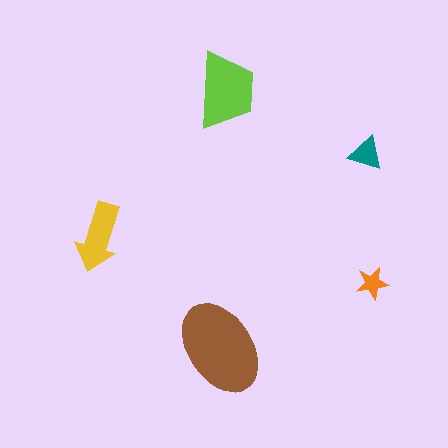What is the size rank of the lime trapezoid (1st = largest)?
2nd.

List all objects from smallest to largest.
The orange star, the teal triangle, the yellow arrow, the lime trapezoid, the brown ellipse.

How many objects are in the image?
There are 5 objects in the image.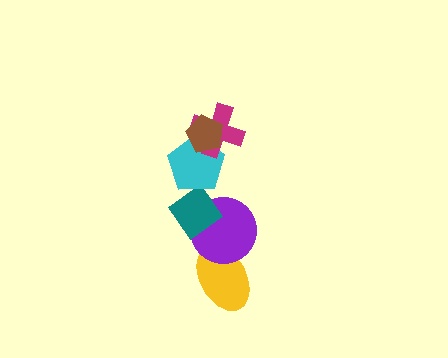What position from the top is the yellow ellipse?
The yellow ellipse is 6th from the top.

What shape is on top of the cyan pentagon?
The magenta cross is on top of the cyan pentagon.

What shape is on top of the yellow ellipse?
The purple circle is on top of the yellow ellipse.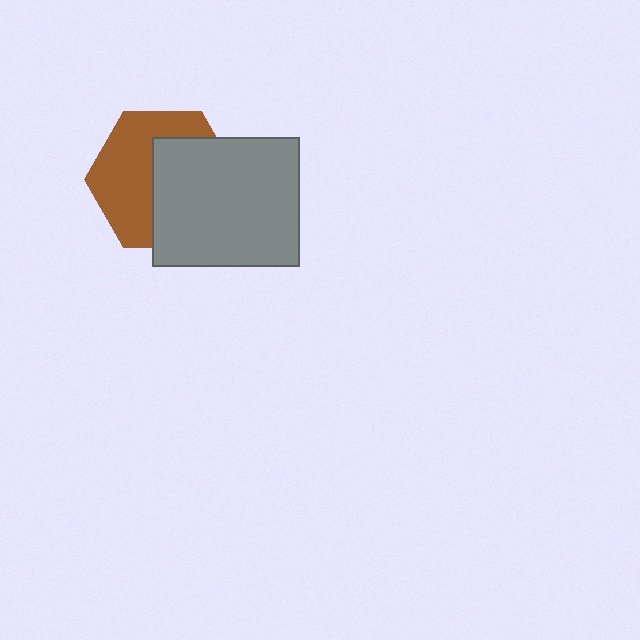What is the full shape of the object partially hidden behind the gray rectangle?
The partially hidden object is a brown hexagon.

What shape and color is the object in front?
The object in front is a gray rectangle.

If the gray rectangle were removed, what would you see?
You would see the complete brown hexagon.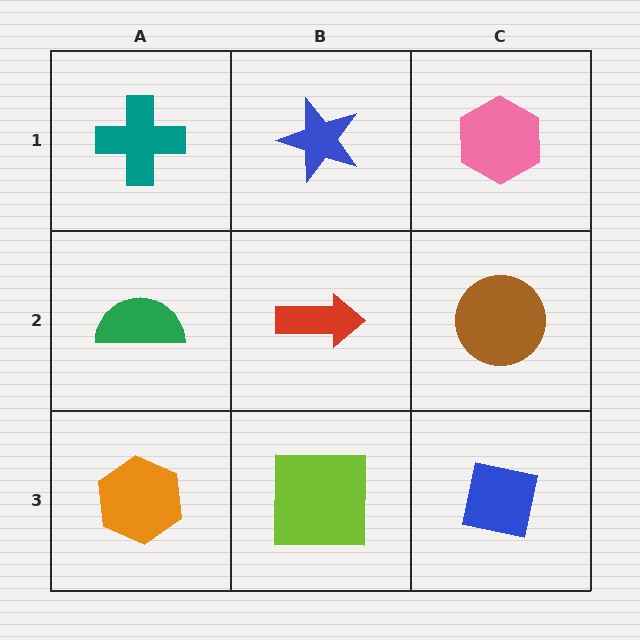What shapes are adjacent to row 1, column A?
A green semicircle (row 2, column A), a blue star (row 1, column B).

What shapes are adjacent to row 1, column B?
A red arrow (row 2, column B), a teal cross (row 1, column A), a pink hexagon (row 1, column C).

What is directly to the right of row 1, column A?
A blue star.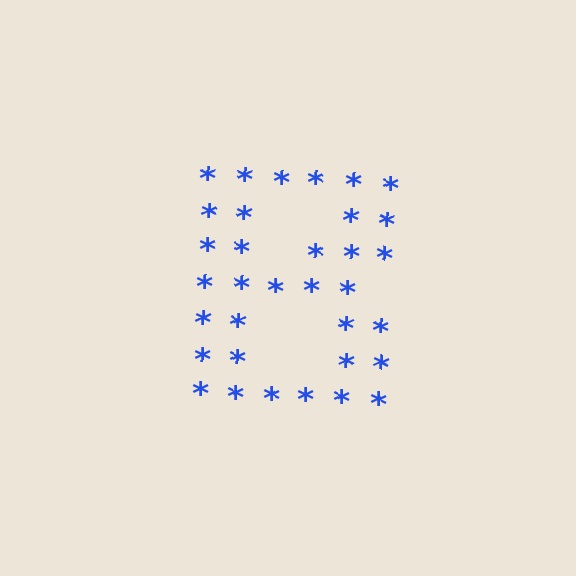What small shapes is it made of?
It is made of small asterisks.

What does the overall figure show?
The overall figure shows the letter B.